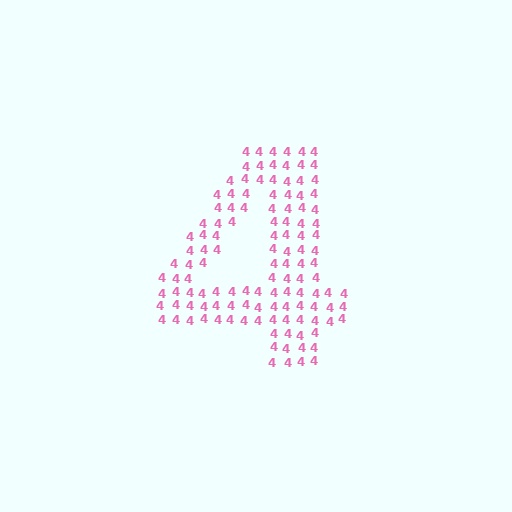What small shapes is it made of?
It is made of small digit 4's.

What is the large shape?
The large shape is the digit 4.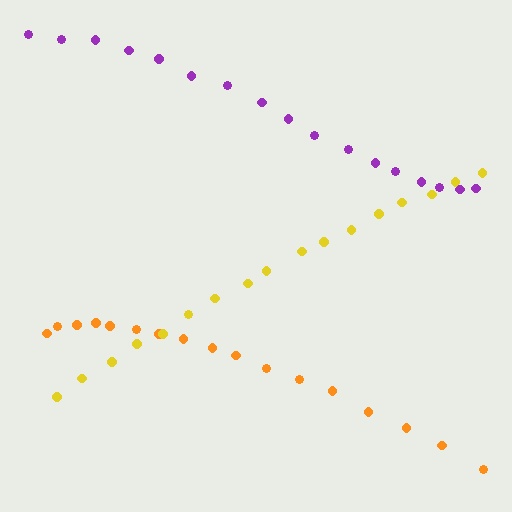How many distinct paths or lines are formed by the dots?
There are 3 distinct paths.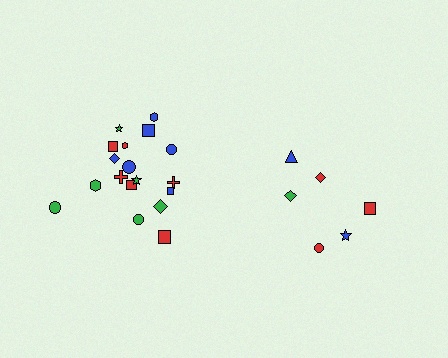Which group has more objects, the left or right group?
The left group.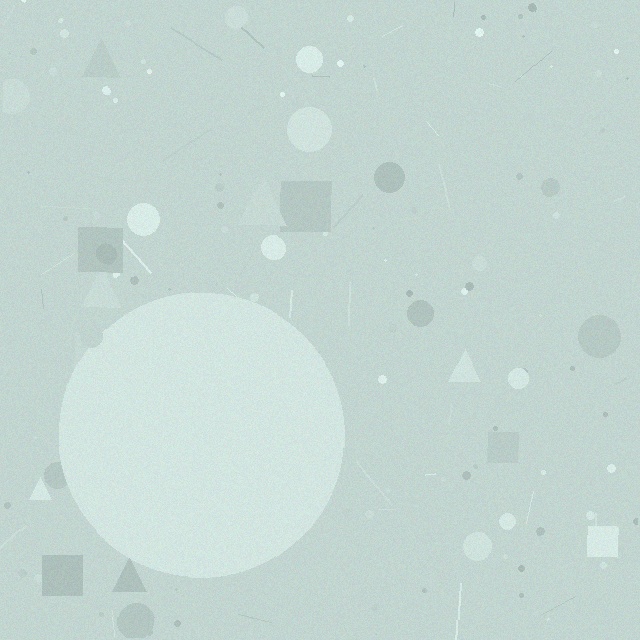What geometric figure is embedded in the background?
A circle is embedded in the background.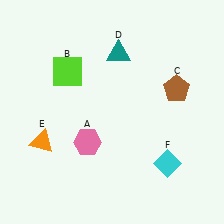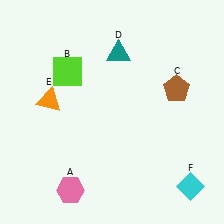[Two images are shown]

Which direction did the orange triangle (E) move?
The orange triangle (E) moved up.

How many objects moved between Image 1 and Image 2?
3 objects moved between the two images.